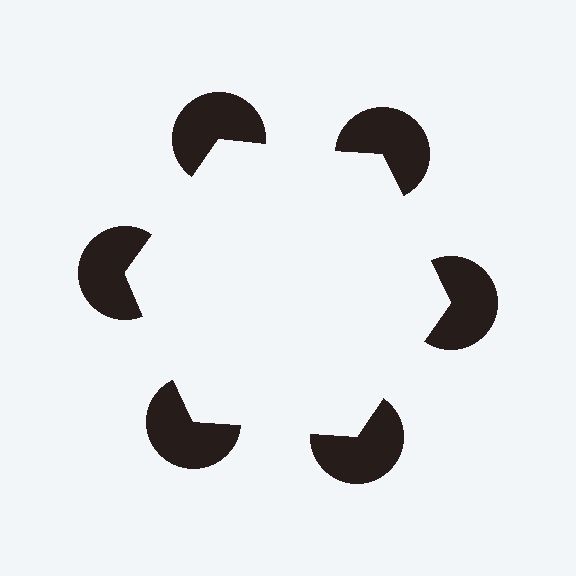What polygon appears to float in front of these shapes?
An illusory hexagon — its edges are inferred from the aligned wedge cuts in the pac-man discs, not physically drawn.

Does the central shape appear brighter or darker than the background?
It typically appears slightly brighter than the background, even though no actual brightness change is drawn.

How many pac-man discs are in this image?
There are 6 — one at each vertex of the illusory hexagon.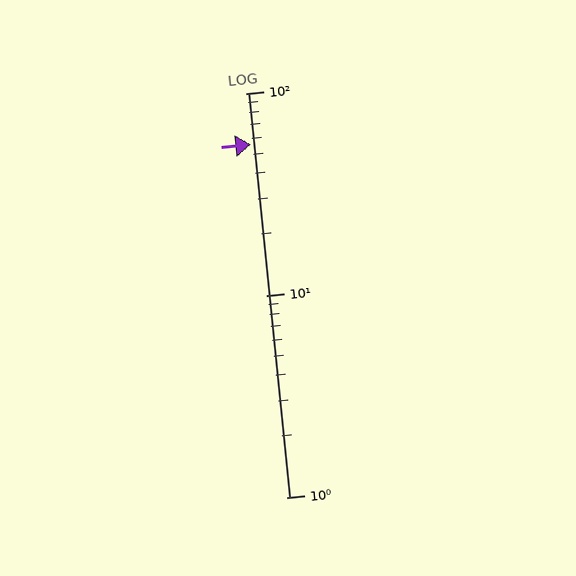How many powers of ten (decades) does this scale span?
The scale spans 2 decades, from 1 to 100.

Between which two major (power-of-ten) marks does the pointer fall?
The pointer is between 10 and 100.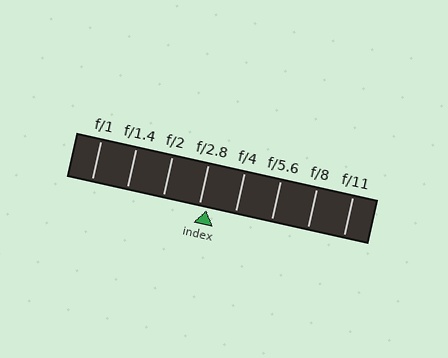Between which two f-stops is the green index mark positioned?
The index mark is between f/2.8 and f/4.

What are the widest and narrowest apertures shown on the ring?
The widest aperture shown is f/1 and the narrowest is f/11.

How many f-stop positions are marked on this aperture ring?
There are 8 f-stop positions marked.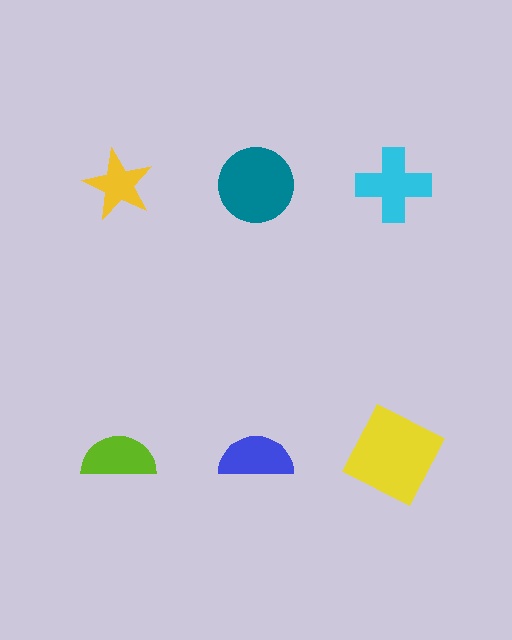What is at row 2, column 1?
A lime semicircle.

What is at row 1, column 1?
A yellow star.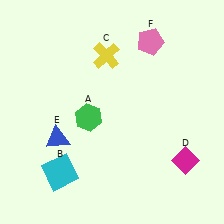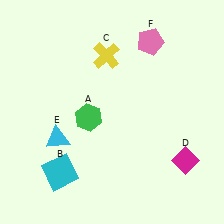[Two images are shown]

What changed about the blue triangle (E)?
In Image 1, E is blue. In Image 2, it changed to cyan.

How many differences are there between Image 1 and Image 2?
There is 1 difference between the two images.